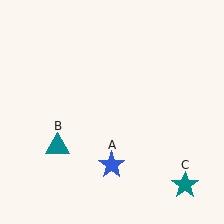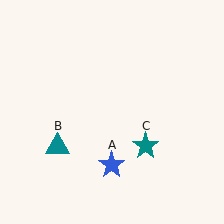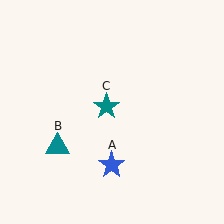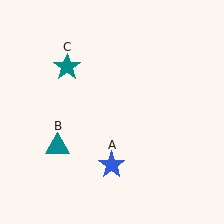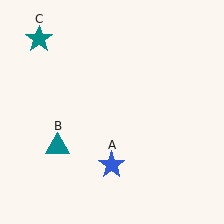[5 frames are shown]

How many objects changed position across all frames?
1 object changed position: teal star (object C).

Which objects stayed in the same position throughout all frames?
Blue star (object A) and teal triangle (object B) remained stationary.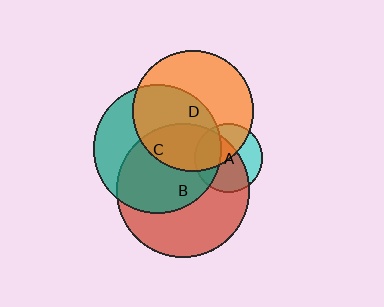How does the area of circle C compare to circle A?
Approximately 3.5 times.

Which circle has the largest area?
Circle B (red).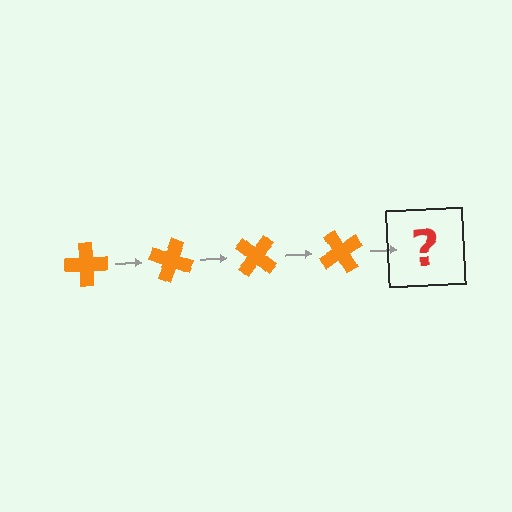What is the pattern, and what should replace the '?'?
The pattern is that the cross rotates 20 degrees each step. The '?' should be an orange cross rotated 80 degrees.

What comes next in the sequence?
The next element should be an orange cross rotated 80 degrees.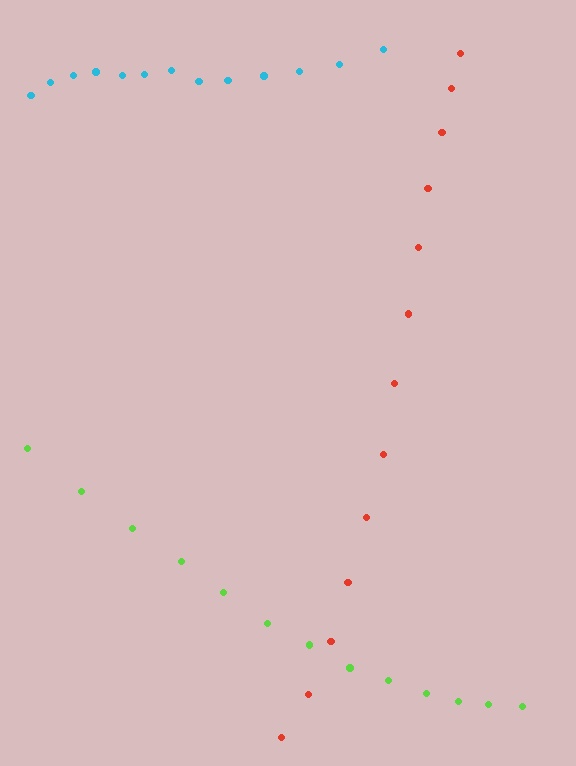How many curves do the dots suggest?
There are 3 distinct paths.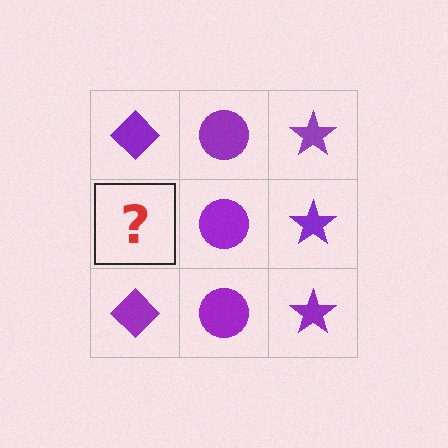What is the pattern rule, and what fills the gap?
The rule is that each column has a consistent shape. The gap should be filled with a purple diamond.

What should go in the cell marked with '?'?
The missing cell should contain a purple diamond.